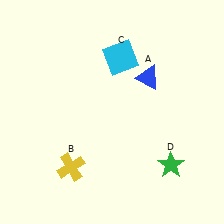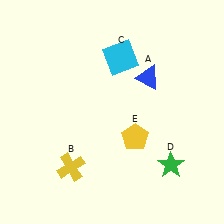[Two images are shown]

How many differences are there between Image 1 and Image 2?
There is 1 difference between the two images.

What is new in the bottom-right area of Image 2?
A yellow pentagon (E) was added in the bottom-right area of Image 2.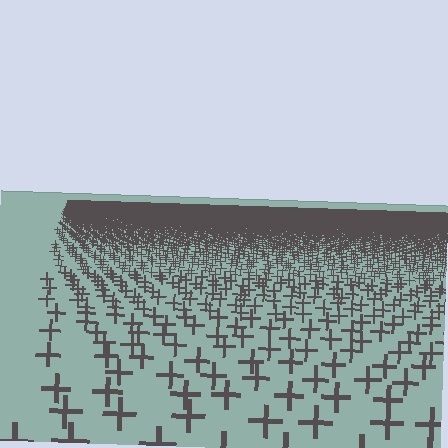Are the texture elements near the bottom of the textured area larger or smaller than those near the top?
Larger. Near the bottom, elements are closer to the viewer and appear at a bigger on-screen size.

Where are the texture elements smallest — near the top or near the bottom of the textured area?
Near the top.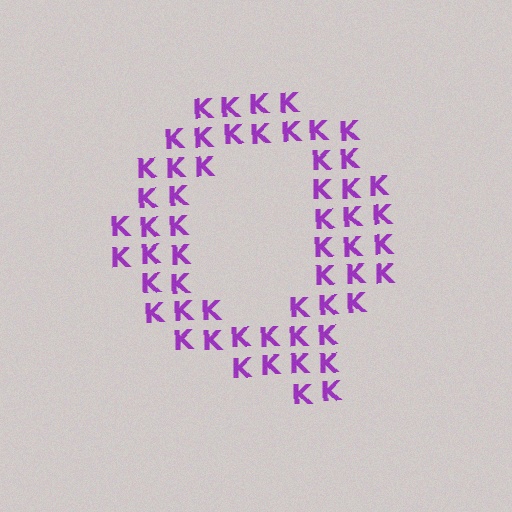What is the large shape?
The large shape is the letter Q.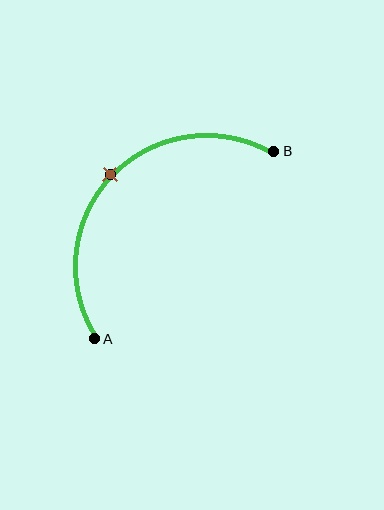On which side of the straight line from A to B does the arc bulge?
The arc bulges above and to the left of the straight line connecting A and B.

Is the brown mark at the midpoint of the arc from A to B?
Yes. The brown mark lies on the arc at equal arc-length from both A and B — it is the arc midpoint.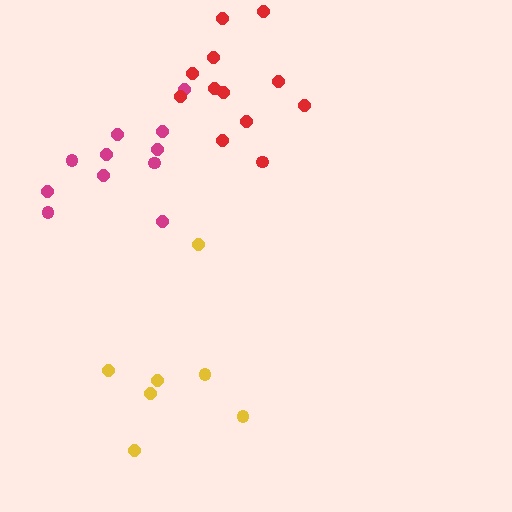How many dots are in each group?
Group 1: 11 dots, Group 2: 12 dots, Group 3: 7 dots (30 total).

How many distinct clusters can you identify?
There are 3 distinct clusters.